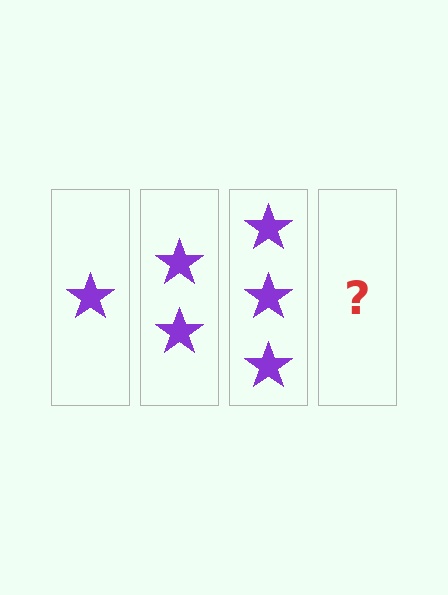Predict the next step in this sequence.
The next step is 4 stars.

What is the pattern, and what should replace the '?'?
The pattern is that each step adds one more star. The '?' should be 4 stars.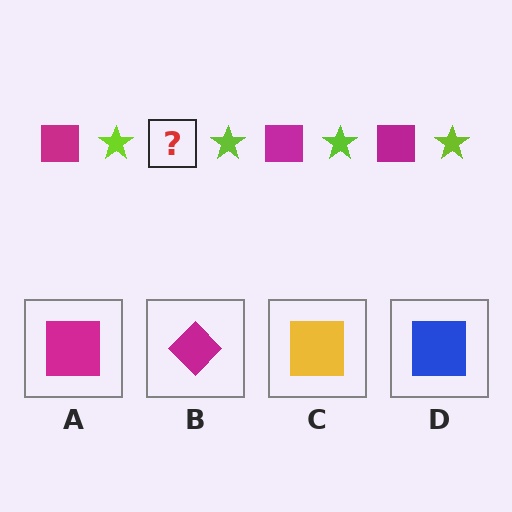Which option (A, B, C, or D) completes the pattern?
A.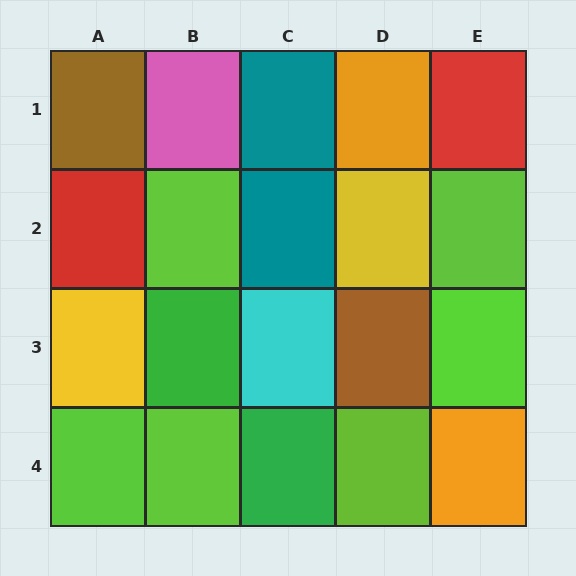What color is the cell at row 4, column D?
Lime.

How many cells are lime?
6 cells are lime.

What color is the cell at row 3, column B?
Green.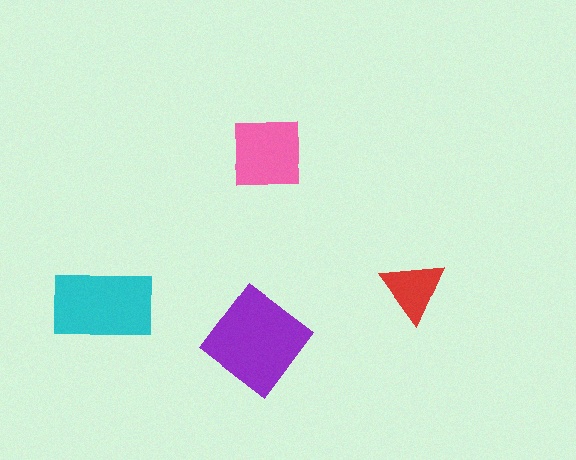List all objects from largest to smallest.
The purple diamond, the cyan rectangle, the pink square, the red triangle.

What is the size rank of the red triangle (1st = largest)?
4th.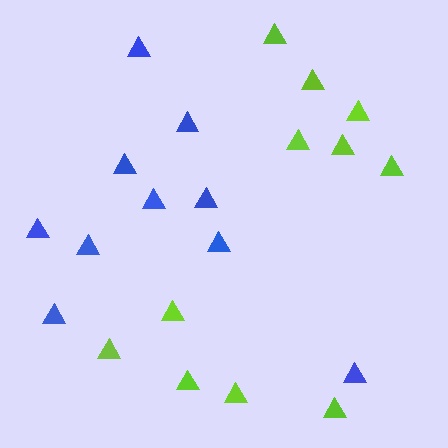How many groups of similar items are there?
There are 2 groups: one group of lime triangles (11) and one group of blue triangles (10).